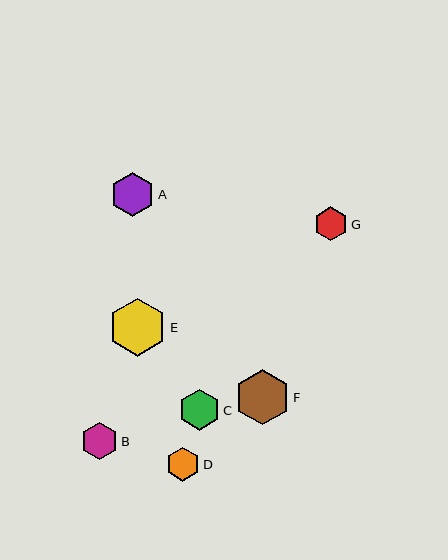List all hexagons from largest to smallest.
From largest to smallest: E, F, A, C, B, D, G.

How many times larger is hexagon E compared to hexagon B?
Hexagon E is approximately 1.6 times the size of hexagon B.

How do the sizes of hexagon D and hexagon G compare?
Hexagon D and hexagon G are approximately the same size.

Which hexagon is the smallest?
Hexagon G is the smallest with a size of approximately 34 pixels.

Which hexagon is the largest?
Hexagon E is the largest with a size of approximately 58 pixels.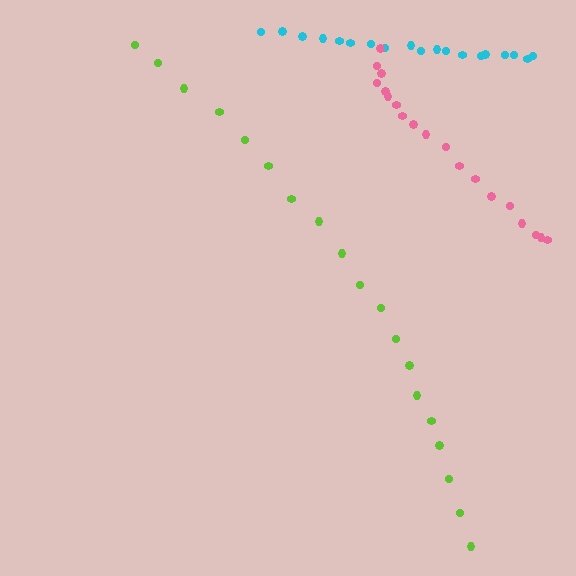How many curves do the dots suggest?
There are 3 distinct paths.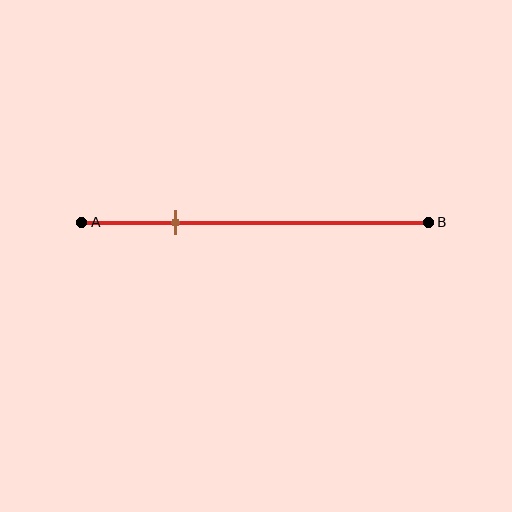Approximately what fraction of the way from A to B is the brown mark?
The brown mark is approximately 25% of the way from A to B.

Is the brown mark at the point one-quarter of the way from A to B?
Yes, the mark is approximately at the one-quarter point.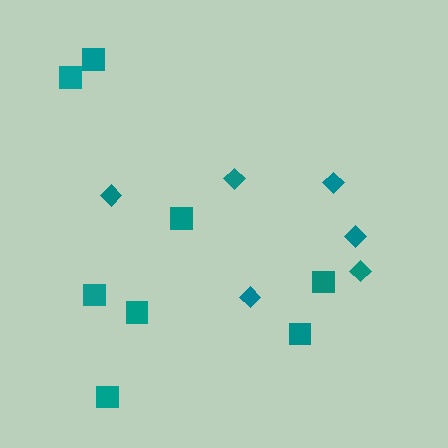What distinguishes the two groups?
There are 2 groups: one group of squares (8) and one group of diamonds (6).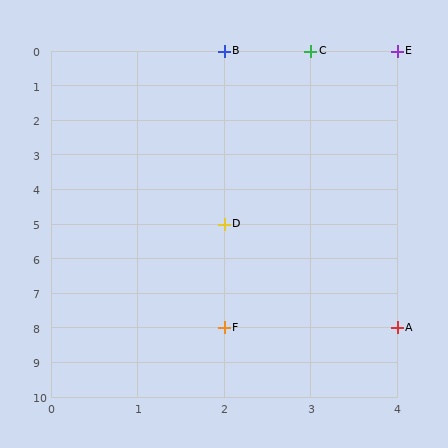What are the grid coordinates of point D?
Point D is at grid coordinates (2, 5).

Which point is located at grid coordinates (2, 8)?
Point F is at (2, 8).